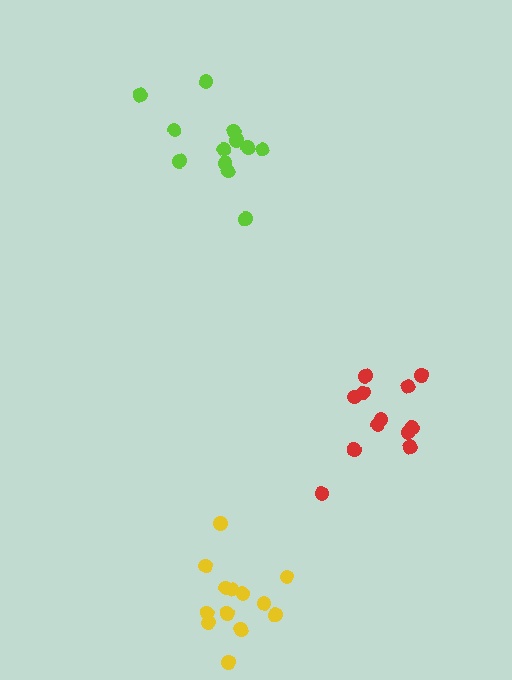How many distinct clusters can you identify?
There are 3 distinct clusters.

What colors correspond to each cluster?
The clusters are colored: lime, red, yellow.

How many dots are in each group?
Group 1: 12 dots, Group 2: 12 dots, Group 3: 13 dots (37 total).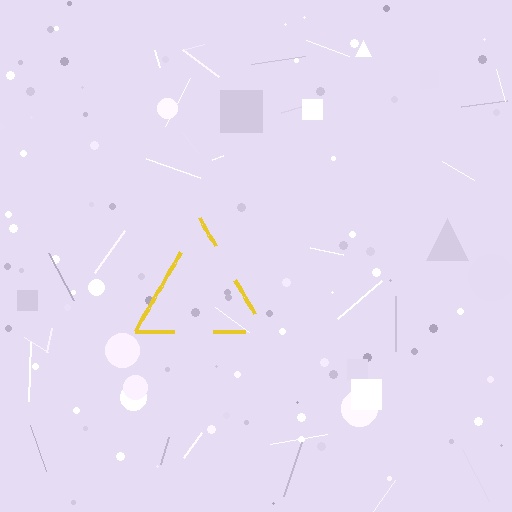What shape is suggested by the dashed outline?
The dashed outline suggests a triangle.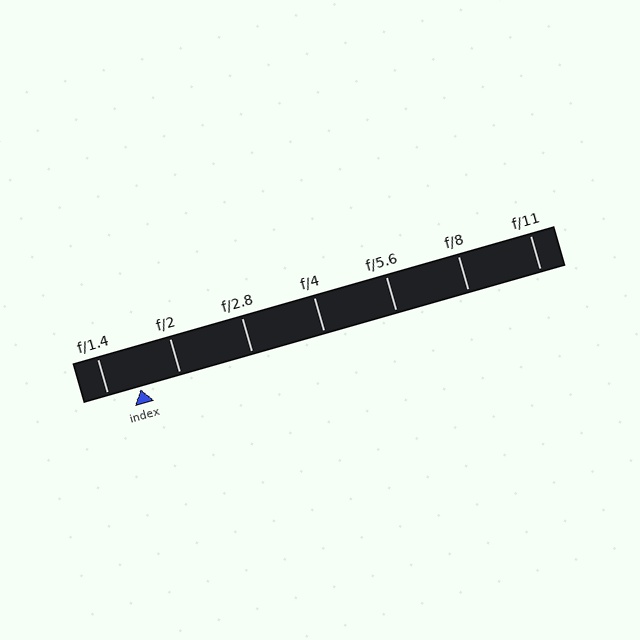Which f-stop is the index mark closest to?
The index mark is closest to f/1.4.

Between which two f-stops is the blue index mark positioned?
The index mark is between f/1.4 and f/2.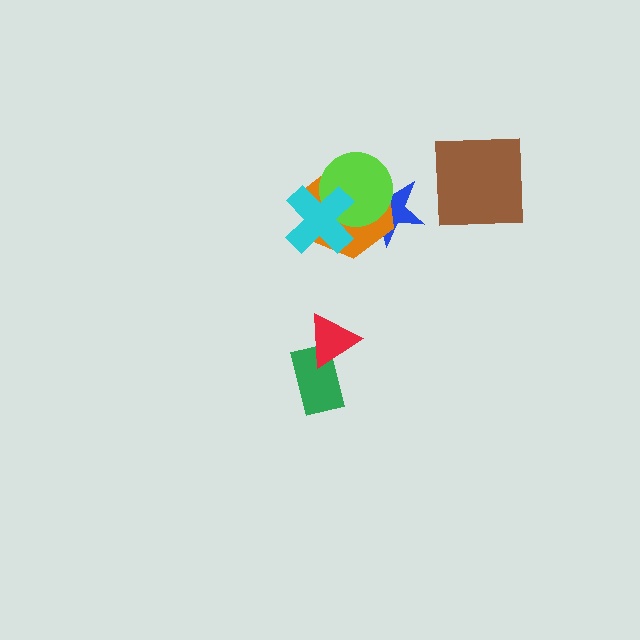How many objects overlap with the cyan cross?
2 objects overlap with the cyan cross.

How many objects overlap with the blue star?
2 objects overlap with the blue star.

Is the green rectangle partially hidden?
Yes, it is partially covered by another shape.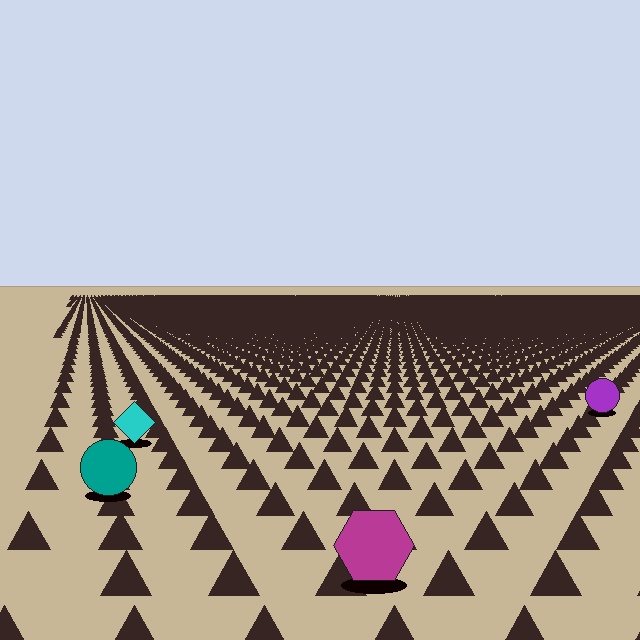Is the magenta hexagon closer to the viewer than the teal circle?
Yes. The magenta hexagon is closer — you can tell from the texture gradient: the ground texture is coarser near it.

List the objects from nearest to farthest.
From nearest to farthest: the magenta hexagon, the teal circle, the cyan diamond, the purple circle.